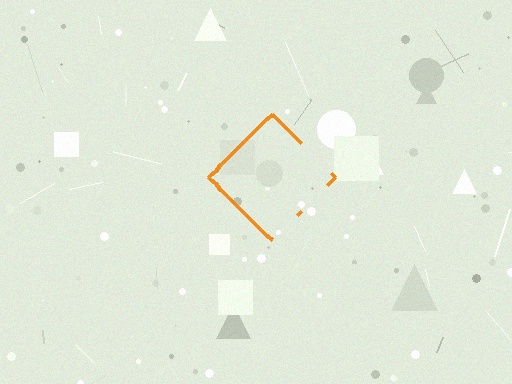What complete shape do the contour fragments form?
The contour fragments form a diamond.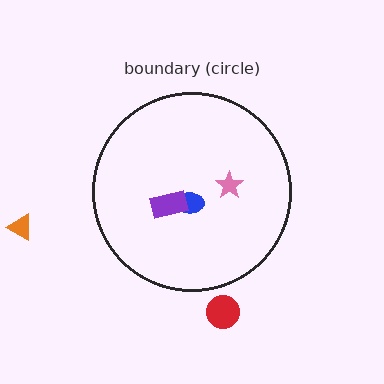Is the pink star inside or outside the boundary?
Inside.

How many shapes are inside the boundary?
3 inside, 2 outside.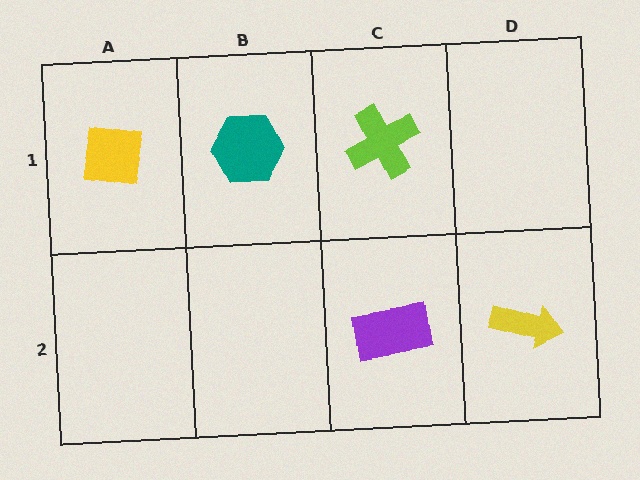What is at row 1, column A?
A yellow square.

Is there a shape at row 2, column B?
No, that cell is empty.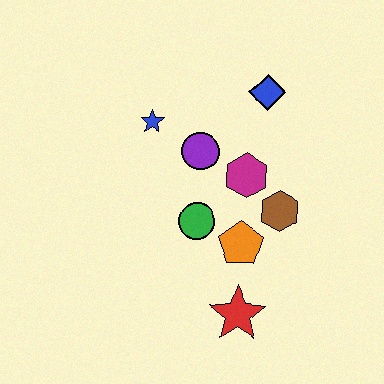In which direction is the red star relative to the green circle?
The red star is below the green circle.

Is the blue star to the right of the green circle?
No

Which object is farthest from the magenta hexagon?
The red star is farthest from the magenta hexagon.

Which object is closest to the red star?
The orange pentagon is closest to the red star.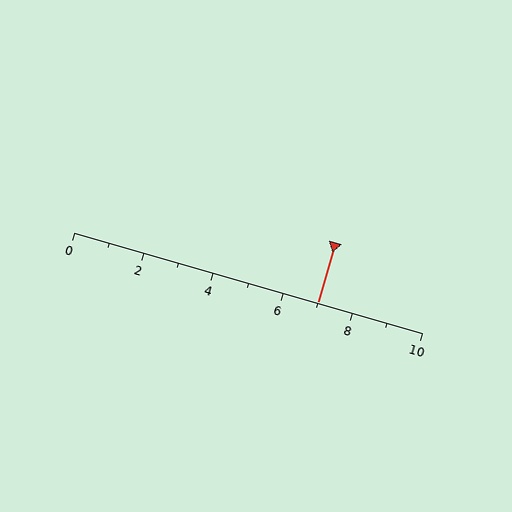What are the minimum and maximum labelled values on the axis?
The axis runs from 0 to 10.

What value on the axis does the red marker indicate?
The marker indicates approximately 7.